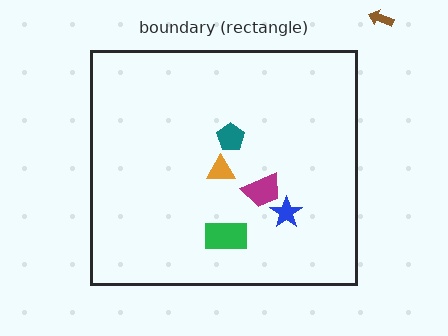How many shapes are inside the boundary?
5 inside, 1 outside.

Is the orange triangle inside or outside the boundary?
Inside.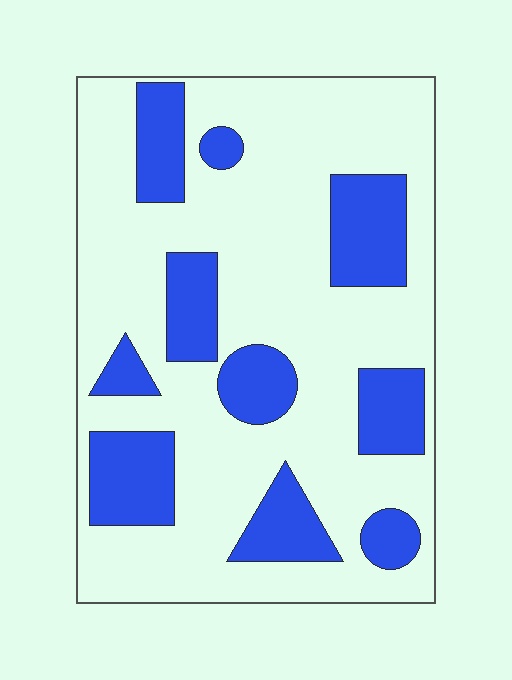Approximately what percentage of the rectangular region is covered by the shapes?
Approximately 30%.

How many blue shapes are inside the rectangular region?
10.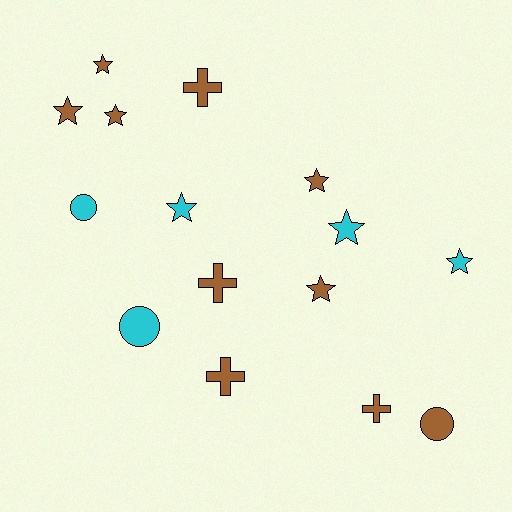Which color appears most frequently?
Brown, with 10 objects.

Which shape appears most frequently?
Star, with 8 objects.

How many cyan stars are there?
There are 3 cyan stars.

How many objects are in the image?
There are 15 objects.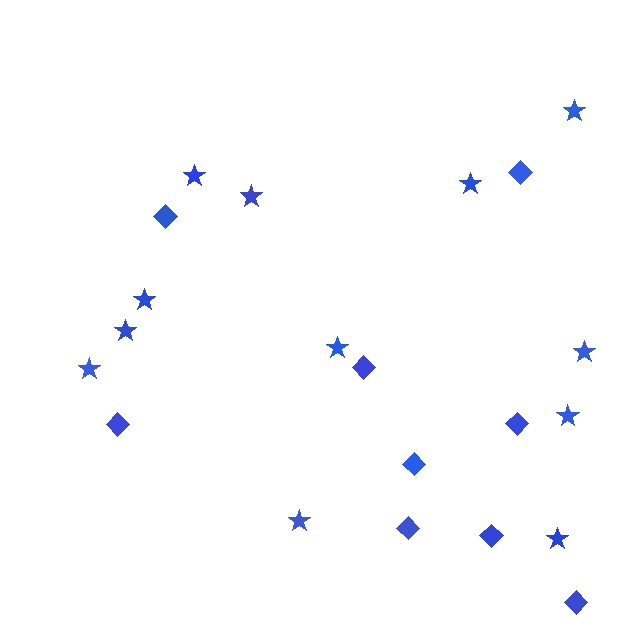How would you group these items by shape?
There are 2 groups: one group of stars (12) and one group of diamonds (9).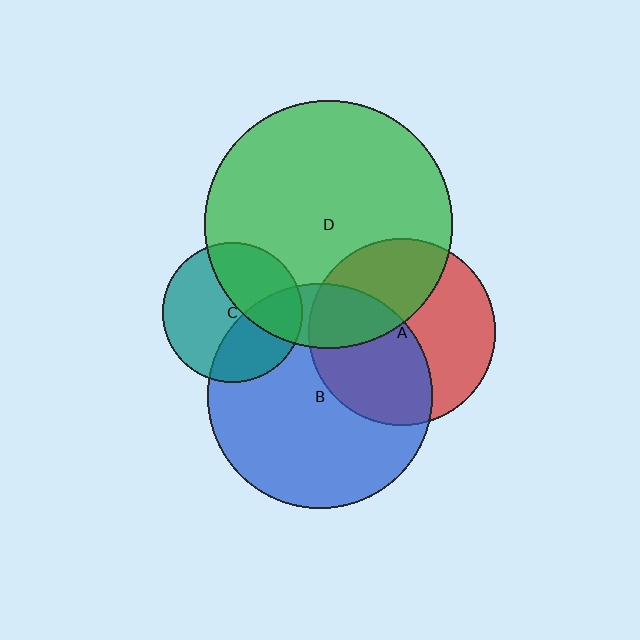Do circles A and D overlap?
Yes.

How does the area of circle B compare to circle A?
Approximately 1.5 times.